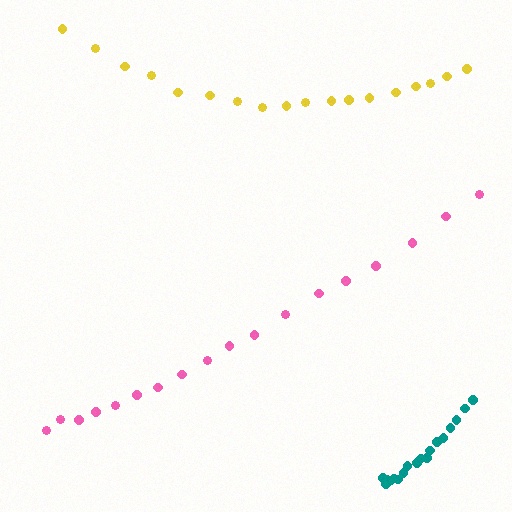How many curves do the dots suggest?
There are 3 distinct paths.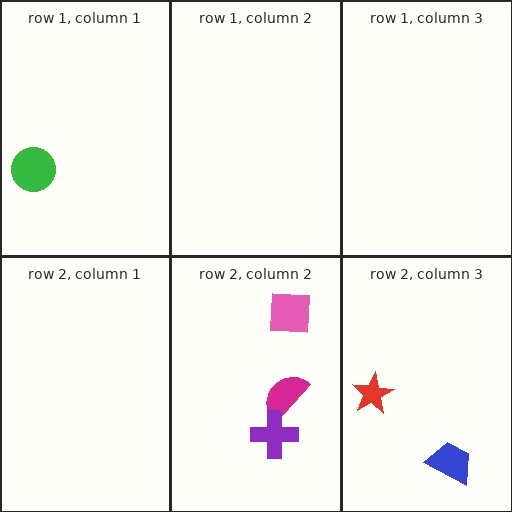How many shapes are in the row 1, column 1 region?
1.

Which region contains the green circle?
The row 1, column 1 region.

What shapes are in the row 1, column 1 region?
The green circle.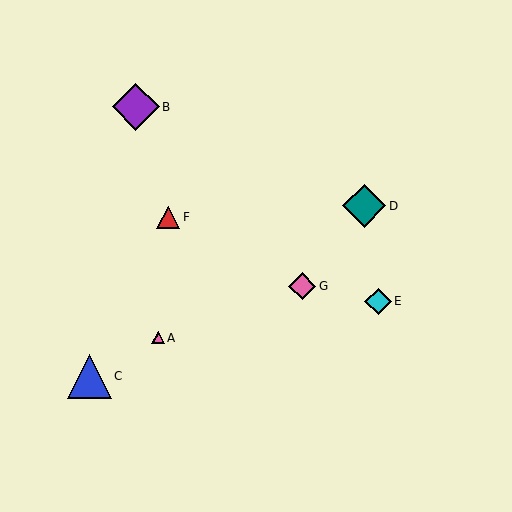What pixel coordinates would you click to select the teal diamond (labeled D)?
Click at (364, 206) to select the teal diamond D.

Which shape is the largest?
The purple diamond (labeled B) is the largest.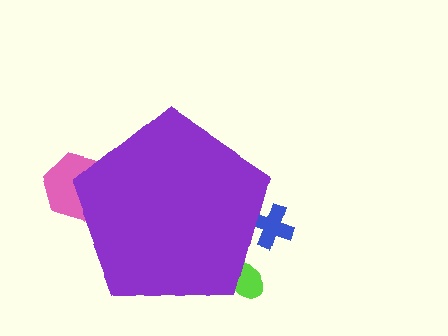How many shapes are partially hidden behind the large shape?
3 shapes are partially hidden.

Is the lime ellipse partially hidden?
Yes, the lime ellipse is partially hidden behind the purple pentagon.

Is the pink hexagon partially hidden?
Yes, the pink hexagon is partially hidden behind the purple pentagon.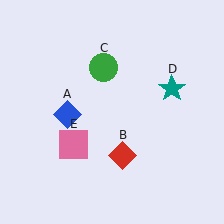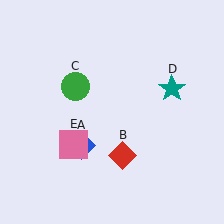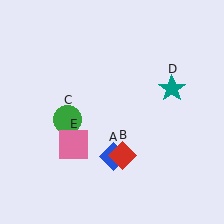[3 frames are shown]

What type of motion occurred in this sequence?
The blue diamond (object A), green circle (object C) rotated counterclockwise around the center of the scene.